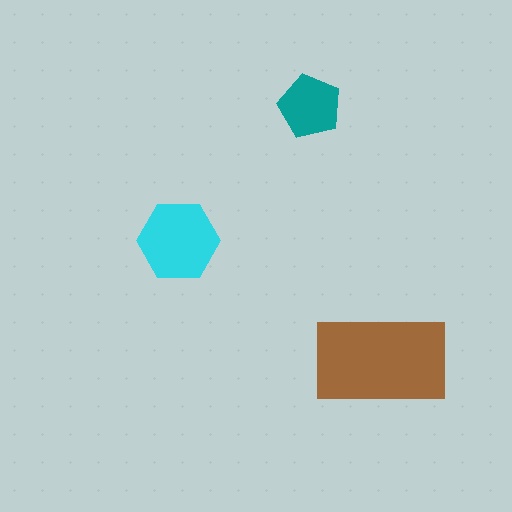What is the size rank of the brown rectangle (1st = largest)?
1st.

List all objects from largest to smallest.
The brown rectangle, the cyan hexagon, the teal pentagon.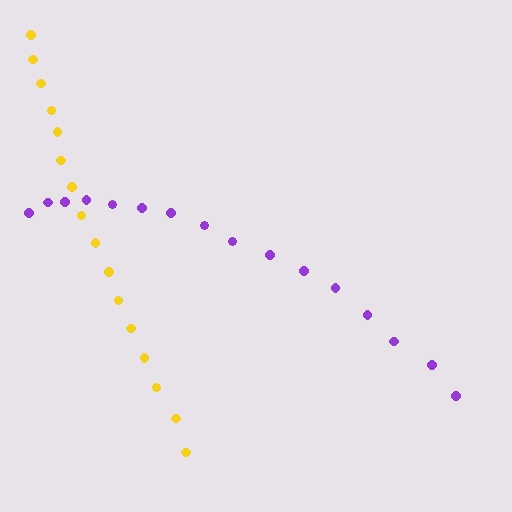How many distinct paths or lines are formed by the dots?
There are 2 distinct paths.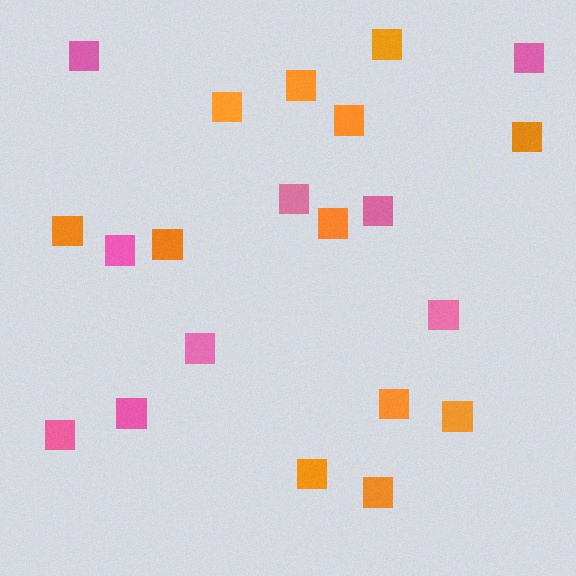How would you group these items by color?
There are 2 groups: one group of orange squares (12) and one group of pink squares (9).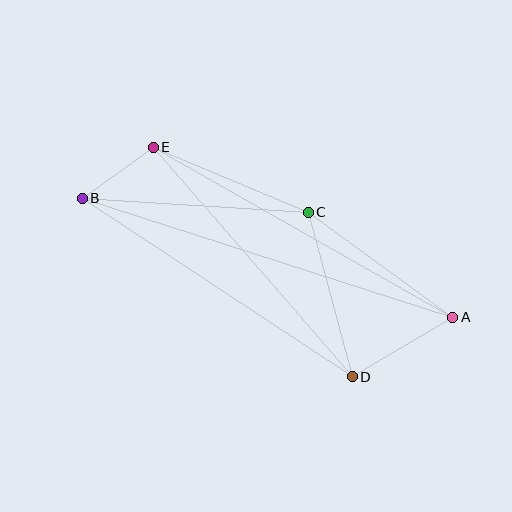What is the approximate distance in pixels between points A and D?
The distance between A and D is approximately 117 pixels.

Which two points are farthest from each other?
Points A and B are farthest from each other.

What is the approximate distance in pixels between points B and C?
The distance between B and C is approximately 226 pixels.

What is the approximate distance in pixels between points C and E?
The distance between C and E is approximately 168 pixels.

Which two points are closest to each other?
Points B and E are closest to each other.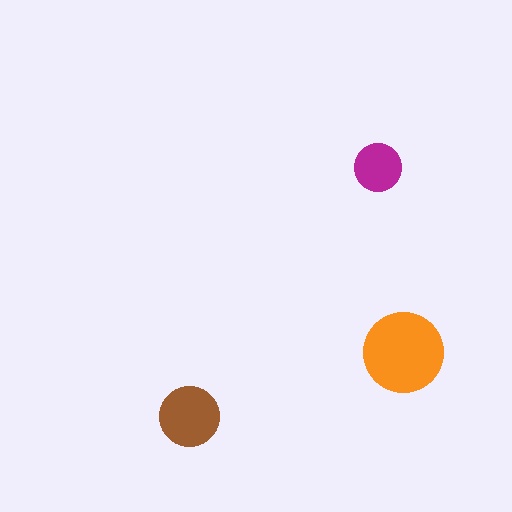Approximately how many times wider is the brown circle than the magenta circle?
About 1.5 times wider.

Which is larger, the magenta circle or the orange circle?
The orange one.